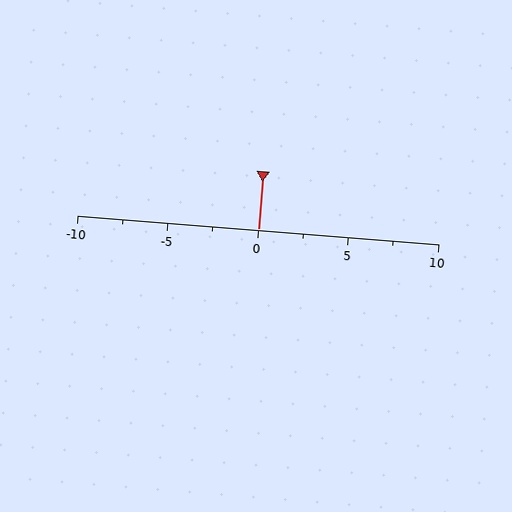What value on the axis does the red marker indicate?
The marker indicates approximately 0.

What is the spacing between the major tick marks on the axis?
The major ticks are spaced 5 apart.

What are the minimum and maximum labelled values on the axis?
The axis runs from -10 to 10.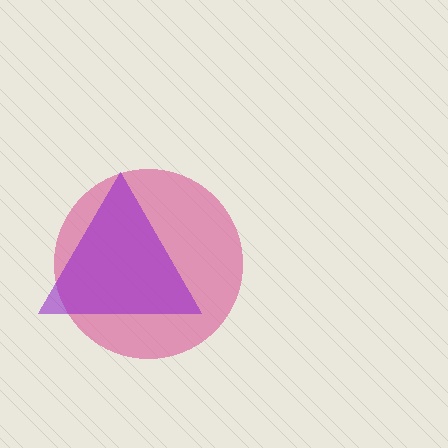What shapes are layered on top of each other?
The layered shapes are: a pink circle, a purple triangle.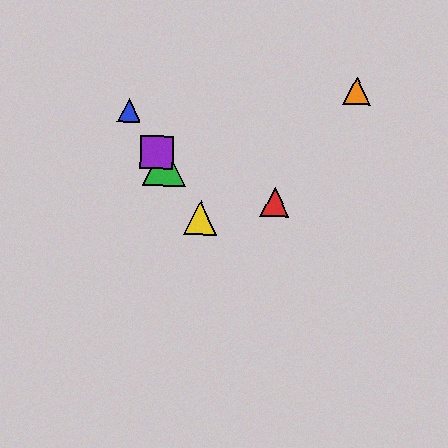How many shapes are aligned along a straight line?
4 shapes (the blue triangle, the green triangle, the yellow triangle, the purple square) are aligned along a straight line.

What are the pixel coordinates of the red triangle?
The red triangle is at (275, 202).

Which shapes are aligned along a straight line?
The blue triangle, the green triangle, the yellow triangle, the purple square are aligned along a straight line.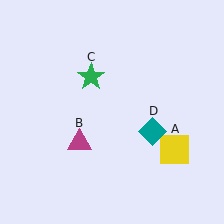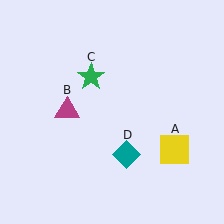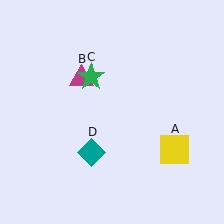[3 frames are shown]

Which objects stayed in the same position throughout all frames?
Yellow square (object A) and green star (object C) remained stationary.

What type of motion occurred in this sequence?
The magenta triangle (object B), teal diamond (object D) rotated clockwise around the center of the scene.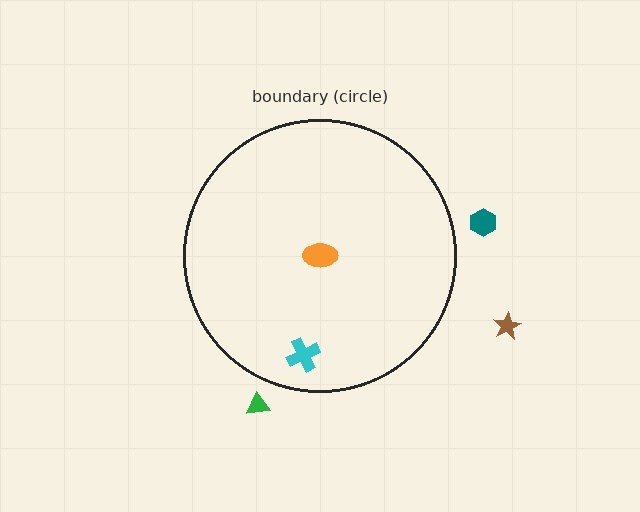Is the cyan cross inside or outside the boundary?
Inside.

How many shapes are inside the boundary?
2 inside, 3 outside.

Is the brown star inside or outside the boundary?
Outside.